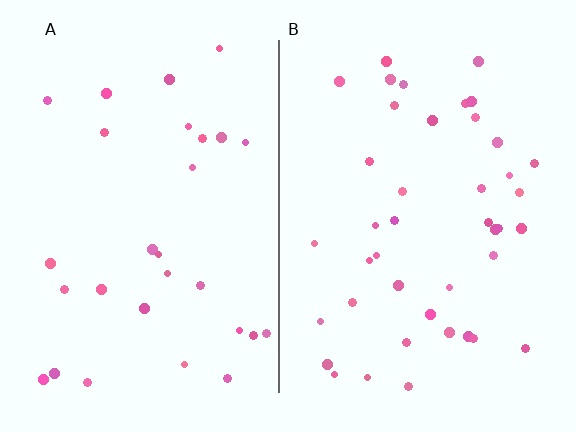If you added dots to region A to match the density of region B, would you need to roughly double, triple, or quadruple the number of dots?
Approximately double.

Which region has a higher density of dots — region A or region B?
B (the right).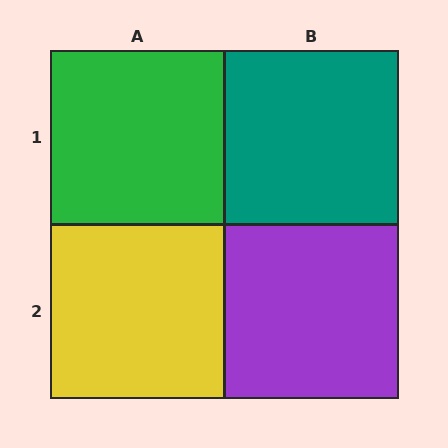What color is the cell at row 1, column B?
Teal.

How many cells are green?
1 cell is green.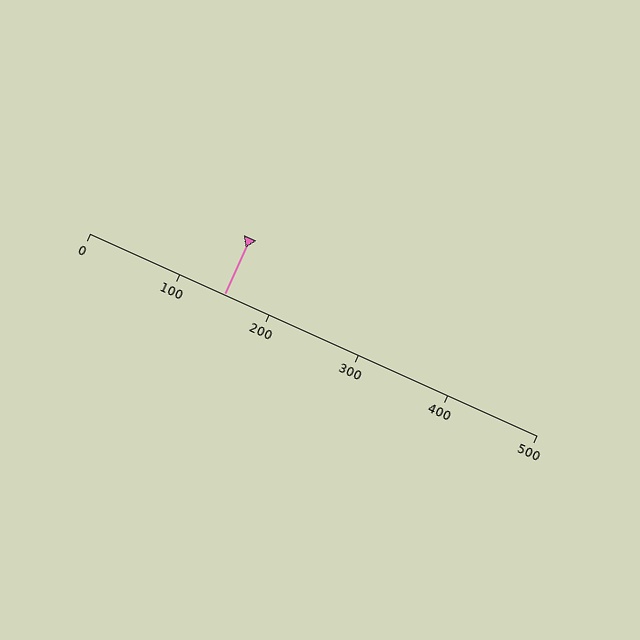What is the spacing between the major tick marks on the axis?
The major ticks are spaced 100 apart.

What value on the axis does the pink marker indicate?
The marker indicates approximately 150.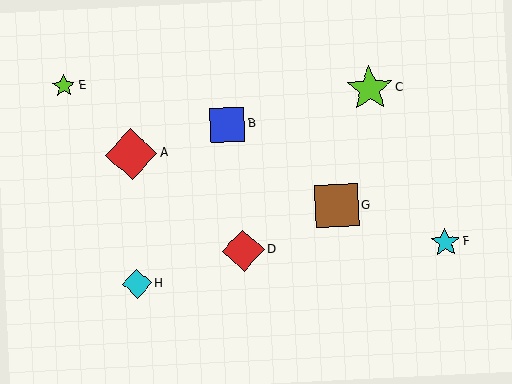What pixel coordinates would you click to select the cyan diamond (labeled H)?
Click at (137, 284) to select the cyan diamond H.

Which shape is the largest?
The red diamond (labeled A) is the largest.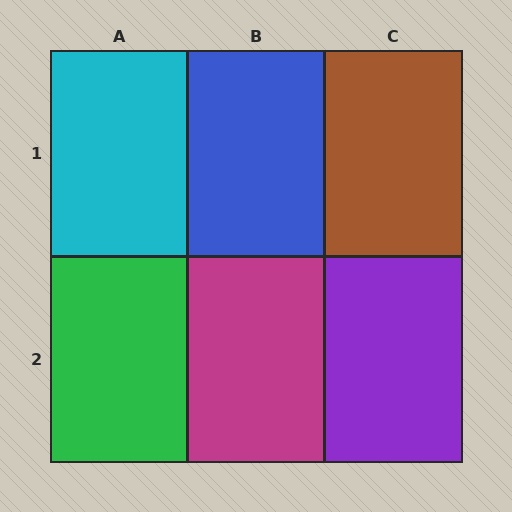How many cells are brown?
1 cell is brown.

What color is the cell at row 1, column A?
Cyan.